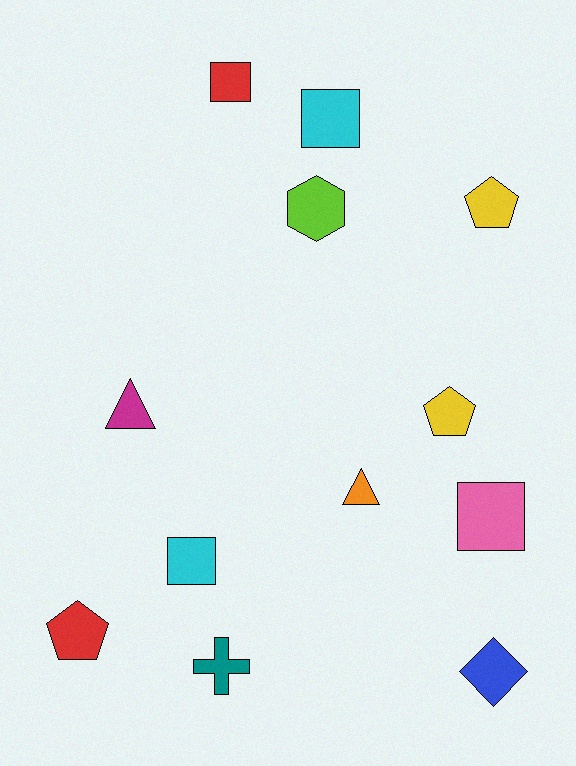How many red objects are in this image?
There are 2 red objects.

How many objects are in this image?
There are 12 objects.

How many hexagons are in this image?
There is 1 hexagon.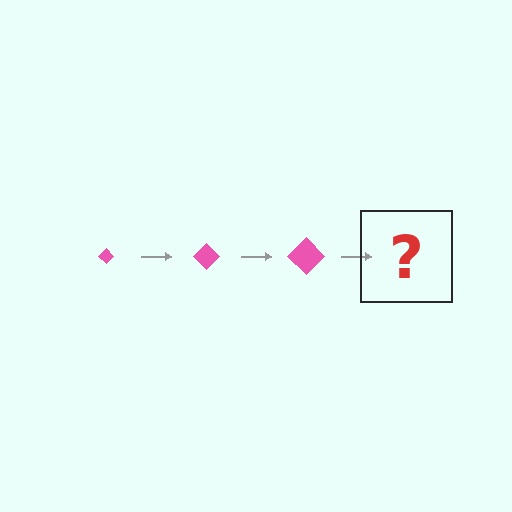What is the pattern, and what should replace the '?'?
The pattern is that the diamond gets progressively larger each step. The '?' should be a pink diamond, larger than the previous one.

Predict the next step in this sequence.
The next step is a pink diamond, larger than the previous one.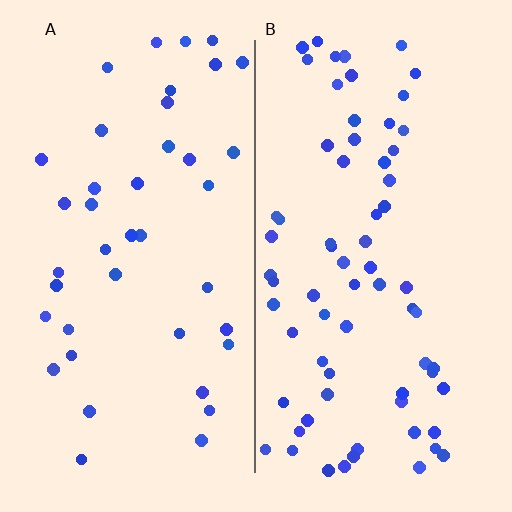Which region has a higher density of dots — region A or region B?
B (the right).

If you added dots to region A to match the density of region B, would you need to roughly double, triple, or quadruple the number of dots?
Approximately double.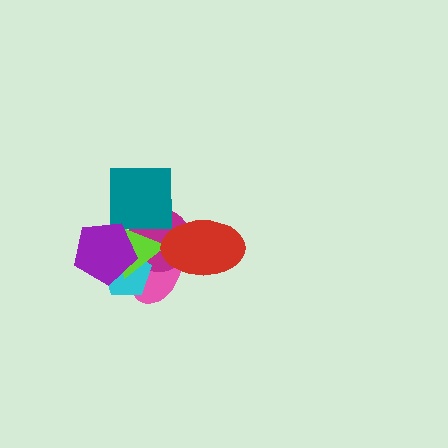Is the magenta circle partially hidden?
Yes, it is partially covered by another shape.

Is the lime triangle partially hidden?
Yes, it is partially covered by another shape.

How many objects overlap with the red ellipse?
2 objects overlap with the red ellipse.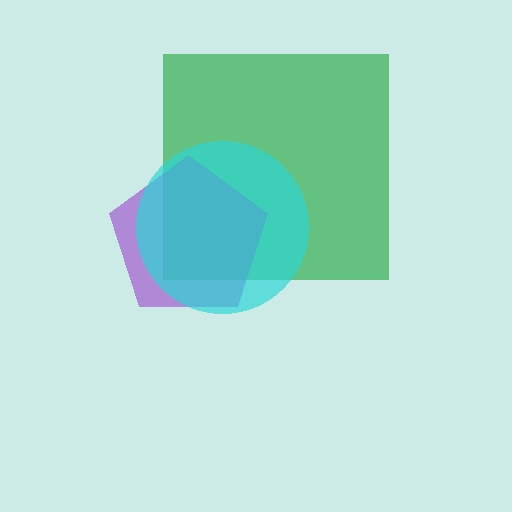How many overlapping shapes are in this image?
There are 3 overlapping shapes in the image.